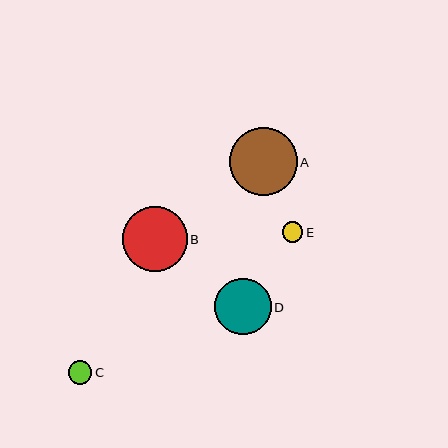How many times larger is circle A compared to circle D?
Circle A is approximately 1.2 times the size of circle D.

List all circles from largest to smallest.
From largest to smallest: A, B, D, C, E.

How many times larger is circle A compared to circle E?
Circle A is approximately 3.3 times the size of circle E.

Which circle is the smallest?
Circle E is the smallest with a size of approximately 21 pixels.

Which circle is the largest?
Circle A is the largest with a size of approximately 67 pixels.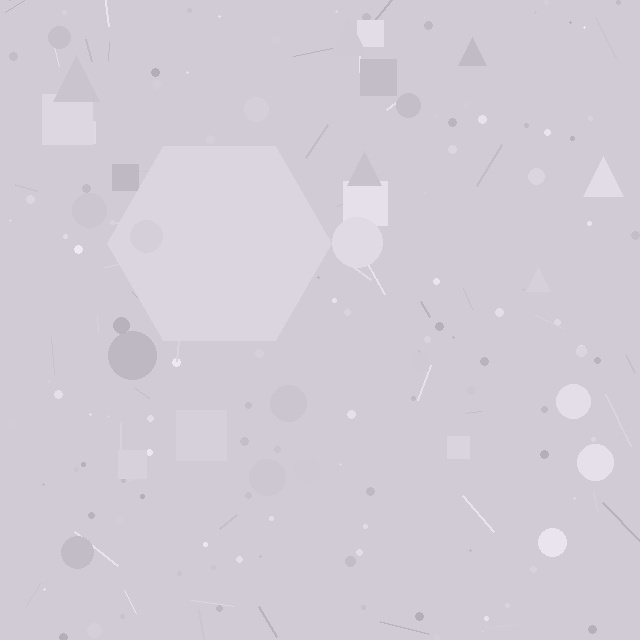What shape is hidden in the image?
A hexagon is hidden in the image.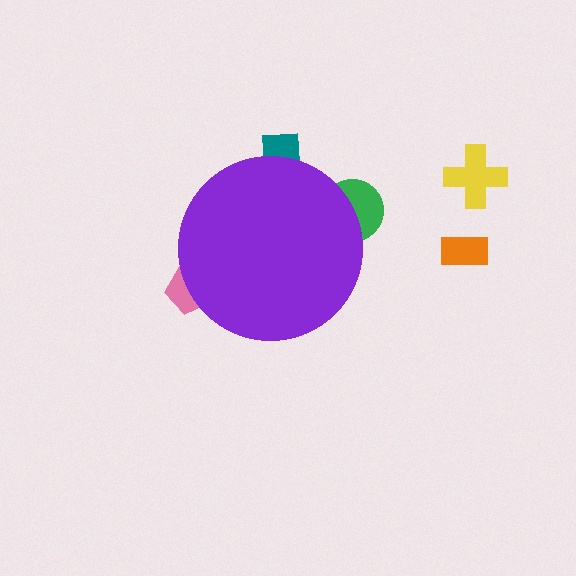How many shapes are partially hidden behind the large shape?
3 shapes are partially hidden.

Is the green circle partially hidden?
Yes, the green circle is partially hidden behind the purple circle.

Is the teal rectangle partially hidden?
Yes, the teal rectangle is partially hidden behind the purple circle.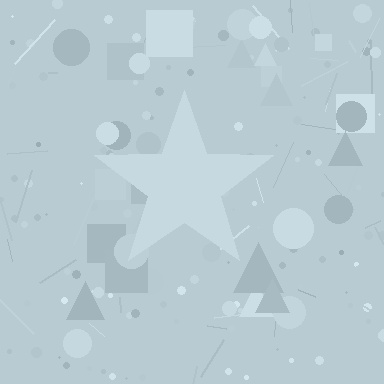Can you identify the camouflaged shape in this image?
The camouflaged shape is a star.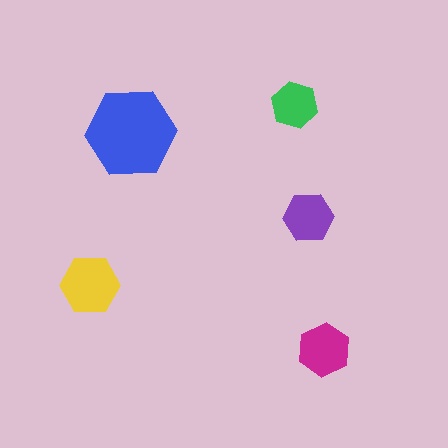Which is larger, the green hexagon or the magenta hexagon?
The magenta one.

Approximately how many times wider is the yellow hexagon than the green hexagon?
About 1.5 times wider.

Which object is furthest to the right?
The magenta hexagon is rightmost.